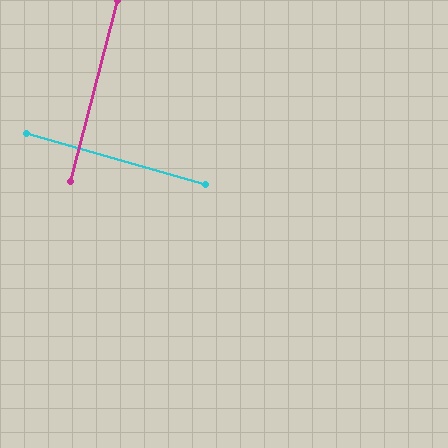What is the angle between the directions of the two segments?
Approximately 89 degrees.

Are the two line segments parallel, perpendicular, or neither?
Perpendicular — they meet at approximately 89°.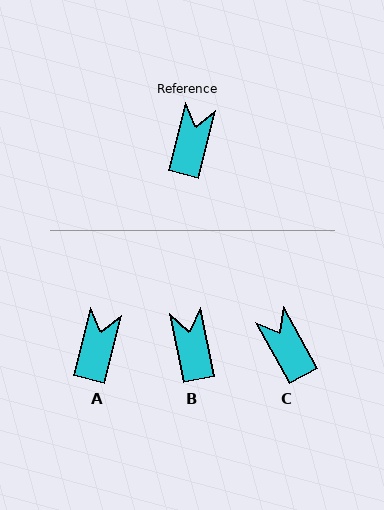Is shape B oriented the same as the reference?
No, it is off by about 25 degrees.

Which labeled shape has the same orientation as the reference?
A.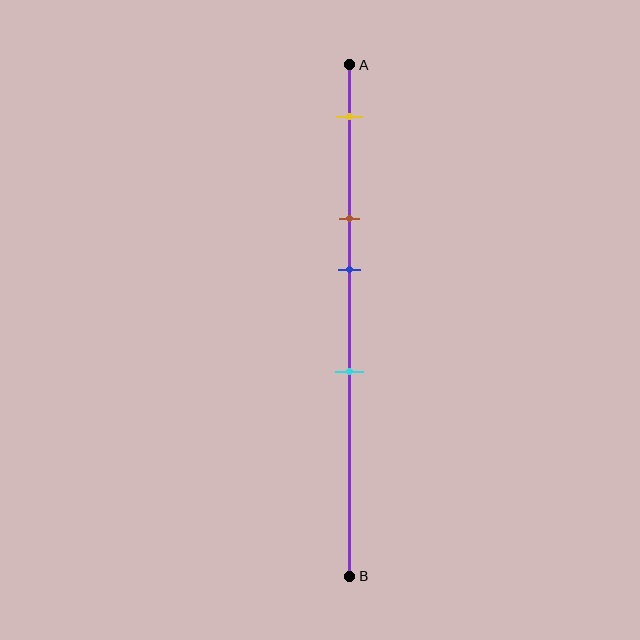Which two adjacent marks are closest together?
The brown and blue marks are the closest adjacent pair.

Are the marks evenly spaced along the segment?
No, the marks are not evenly spaced.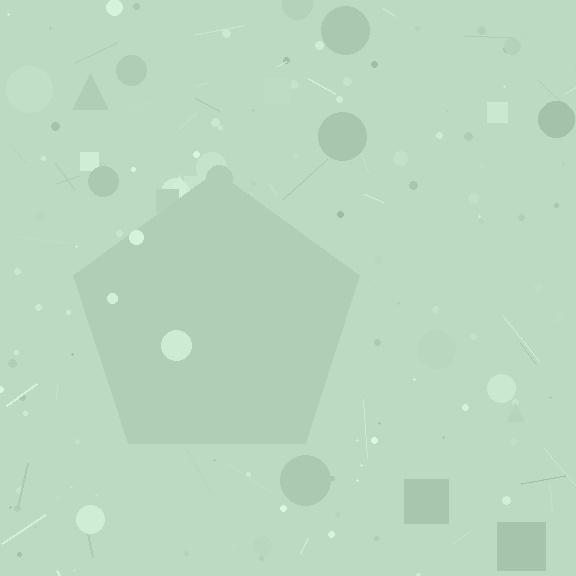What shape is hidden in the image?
A pentagon is hidden in the image.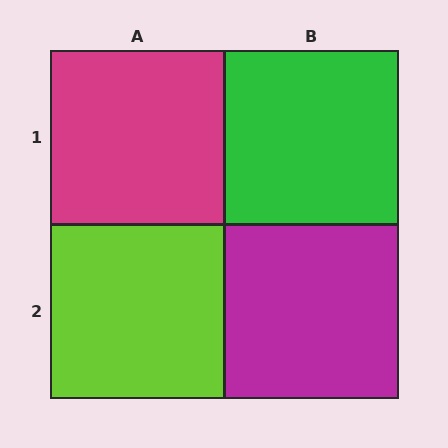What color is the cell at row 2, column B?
Magenta.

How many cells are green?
1 cell is green.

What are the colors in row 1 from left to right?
Magenta, green.